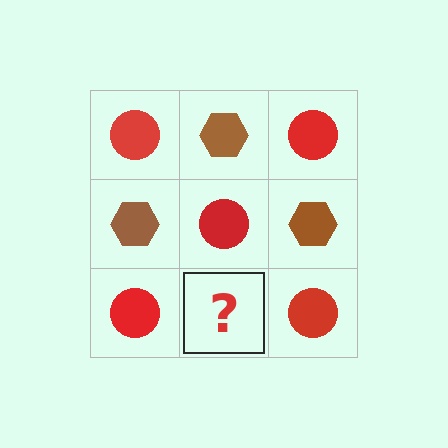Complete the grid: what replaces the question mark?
The question mark should be replaced with a brown hexagon.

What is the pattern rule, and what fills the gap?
The rule is that it alternates red circle and brown hexagon in a checkerboard pattern. The gap should be filled with a brown hexagon.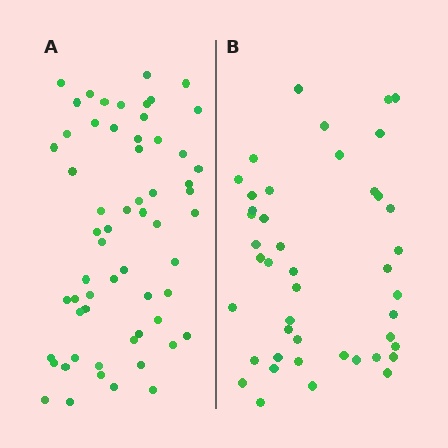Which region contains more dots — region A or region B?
Region A (the left region) has more dots.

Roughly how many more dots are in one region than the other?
Region A has approximately 15 more dots than region B.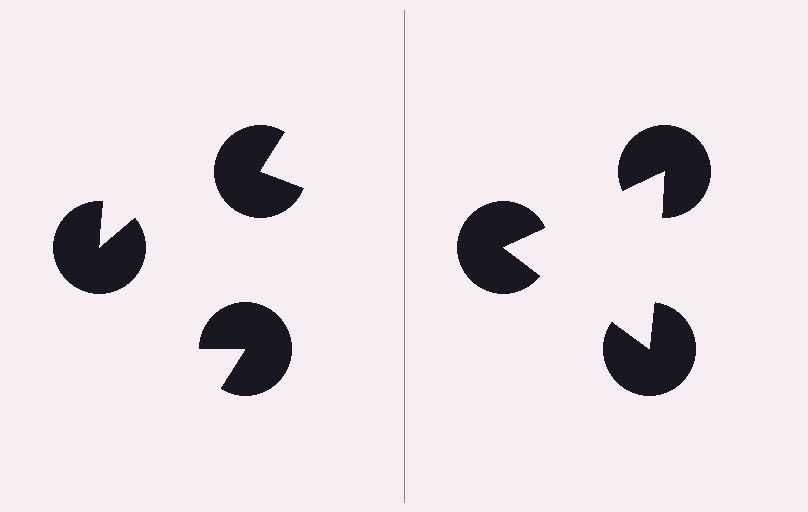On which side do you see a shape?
An illusory triangle appears on the right side. On the left side the wedge cuts are rotated, so no coherent shape forms.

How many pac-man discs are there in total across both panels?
6 — 3 on each side.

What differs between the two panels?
The pac-man discs are positioned identically on both sides; only the wedge orientations differ. On the right they align to a triangle; on the left they are misaligned.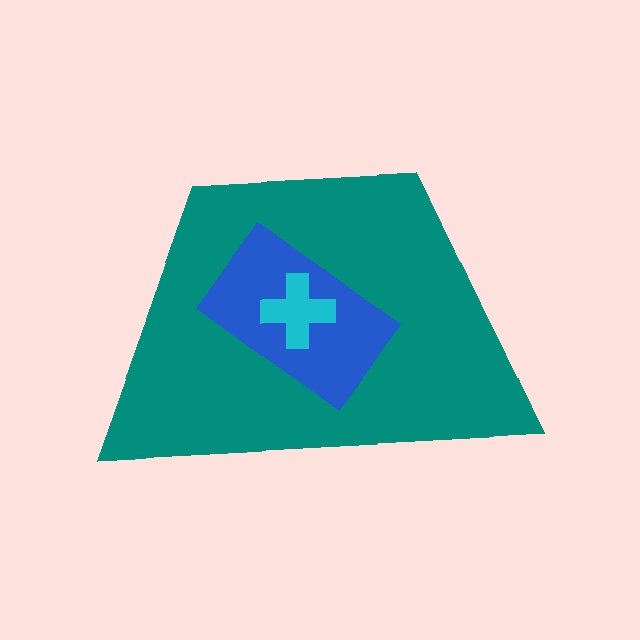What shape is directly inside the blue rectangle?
The cyan cross.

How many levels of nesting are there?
3.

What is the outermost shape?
The teal trapezoid.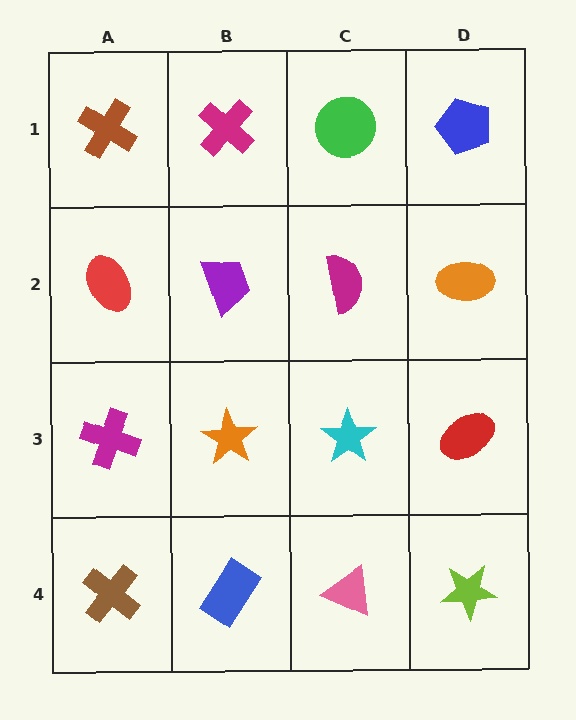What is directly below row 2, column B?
An orange star.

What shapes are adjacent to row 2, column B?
A magenta cross (row 1, column B), an orange star (row 3, column B), a red ellipse (row 2, column A), a magenta semicircle (row 2, column C).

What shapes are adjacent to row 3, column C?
A magenta semicircle (row 2, column C), a pink triangle (row 4, column C), an orange star (row 3, column B), a red ellipse (row 3, column D).